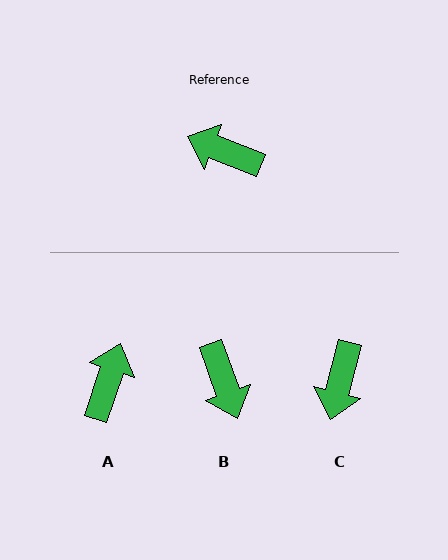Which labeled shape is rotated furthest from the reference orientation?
B, about 131 degrees away.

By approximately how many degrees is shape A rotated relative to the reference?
Approximately 87 degrees clockwise.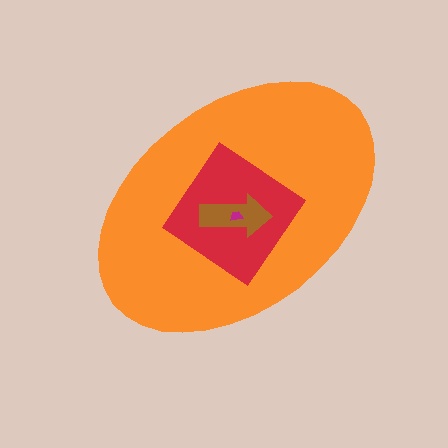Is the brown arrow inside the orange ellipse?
Yes.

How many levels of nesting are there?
4.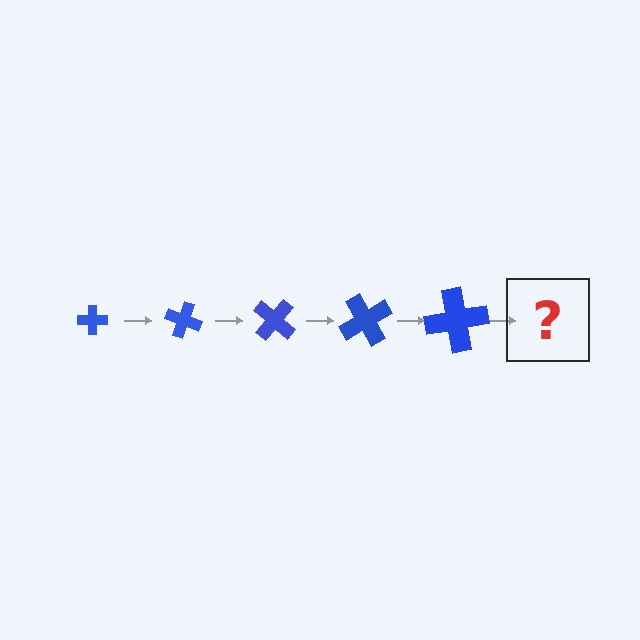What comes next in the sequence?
The next element should be a cross, larger than the previous one and rotated 100 degrees from the start.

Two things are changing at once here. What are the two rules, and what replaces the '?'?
The two rules are that the cross grows larger each step and it rotates 20 degrees each step. The '?' should be a cross, larger than the previous one and rotated 100 degrees from the start.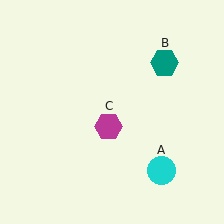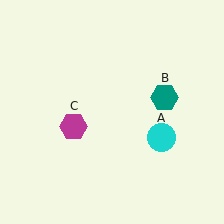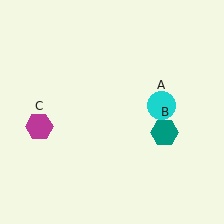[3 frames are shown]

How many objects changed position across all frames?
3 objects changed position: cyan circle (object A), teal hexagon (object B), magenta hexagon (object C).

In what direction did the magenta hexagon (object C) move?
The magenta hexagon (object C) moved left.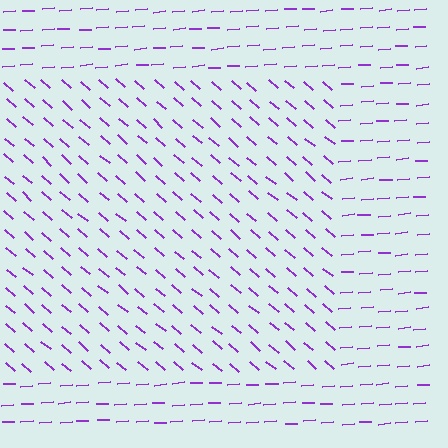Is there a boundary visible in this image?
Yes, there is a texture boundary formed by a change in line orientation.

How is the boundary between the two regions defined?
The boundary is defined purely by a change in line orientation (approximately 45 degrees difference). All lines are the same color and thickness.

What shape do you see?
I see a rectangle.